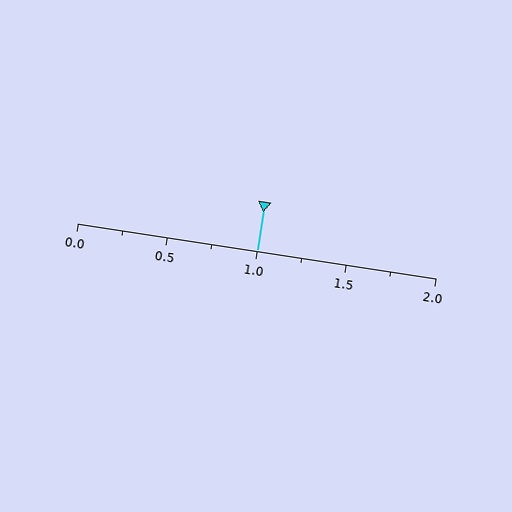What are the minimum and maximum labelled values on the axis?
The axis runs from 0.0 to 2.0.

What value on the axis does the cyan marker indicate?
The marker indicates approximately 1.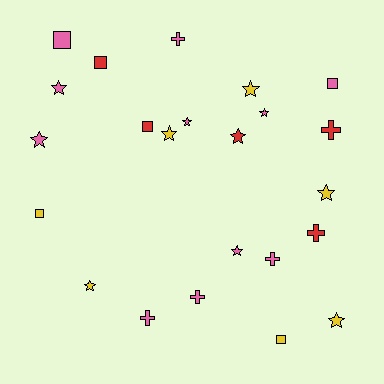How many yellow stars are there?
There are 5 yellow stars.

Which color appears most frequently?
Pink, with 11 objects.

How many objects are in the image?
There are 23 objects.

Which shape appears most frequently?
Star, with 11 objects.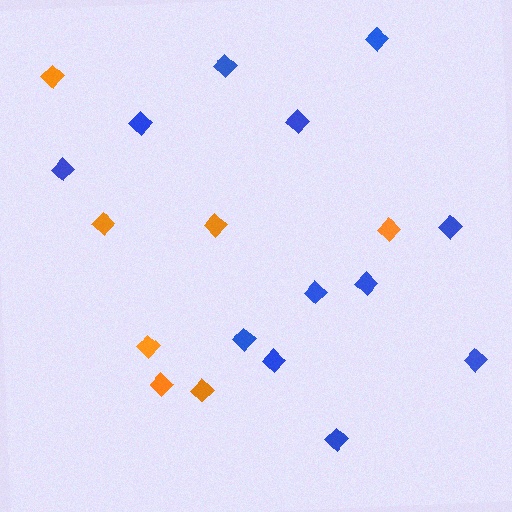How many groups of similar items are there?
There are 2 groups: one group of orange diamonds (7) and one group of blue diamonds (12).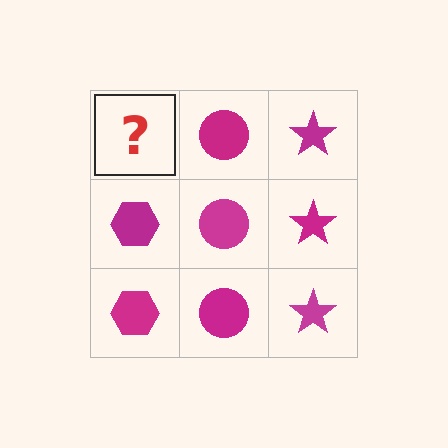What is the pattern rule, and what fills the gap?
The rule is that each column has a consistent shape. The gap should be filled with a magenta hexagon.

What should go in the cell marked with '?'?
The missing cell should contain a magenta hexagon.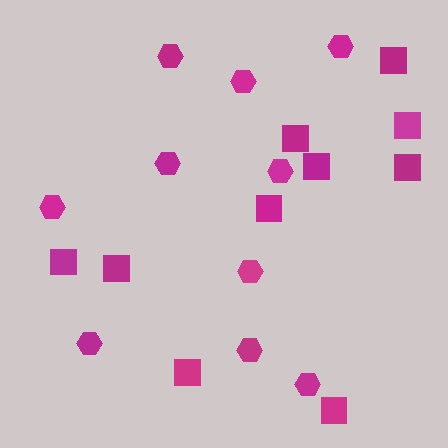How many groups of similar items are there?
There are 2 groups: one group of hexagons (10) and one group of squares (10).